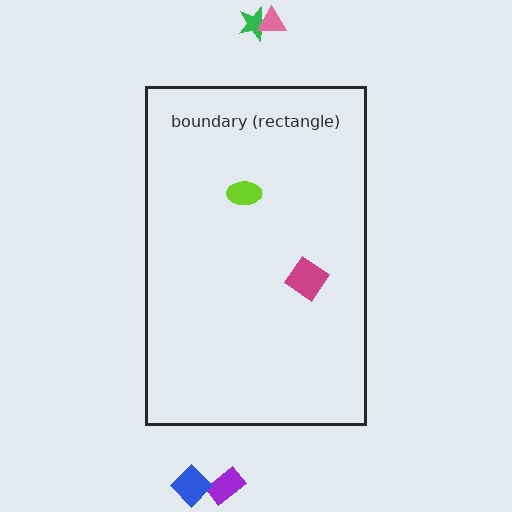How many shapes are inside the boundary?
2 inside, 4 outside.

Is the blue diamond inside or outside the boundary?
Outside.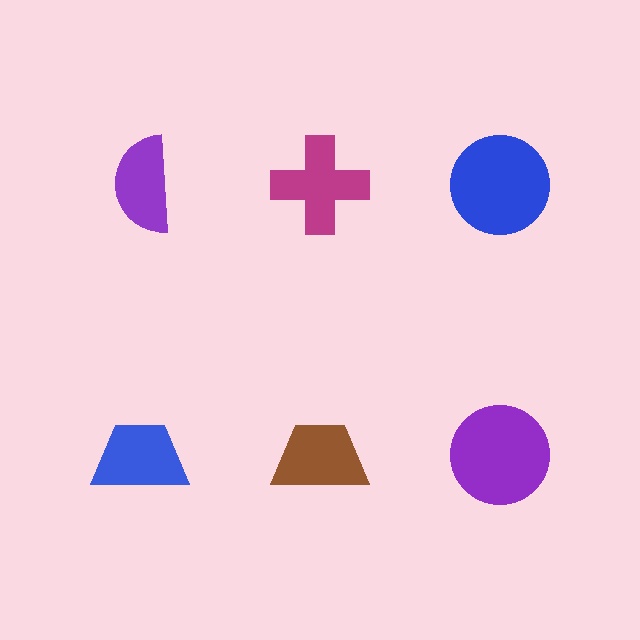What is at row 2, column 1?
A blue trapezoid.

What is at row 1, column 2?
A magenta cross.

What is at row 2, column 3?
A purple circle.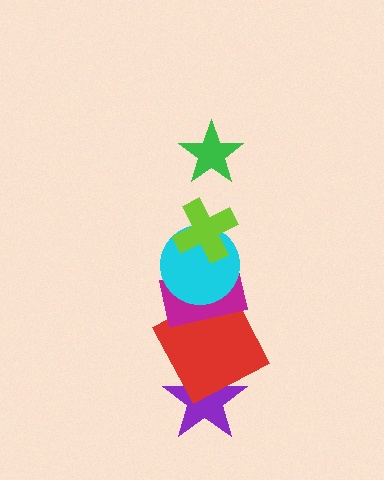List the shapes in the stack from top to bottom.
From top to bottom: the green star, the lime cross, the cyan circle, the magenta rectangle, the red square, the purple star.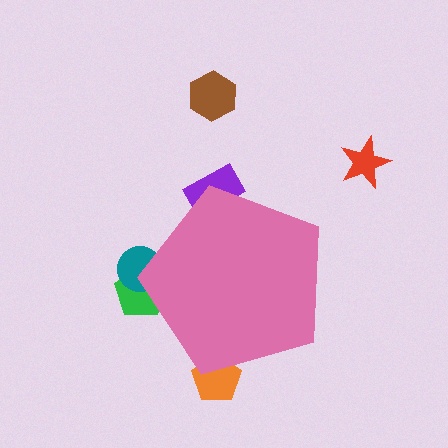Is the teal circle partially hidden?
Yes, the teal circle is partially hidden behind the pink pentagon.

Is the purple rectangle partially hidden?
Yes, the purple rectangle is partially hidden behind the pink pentagon.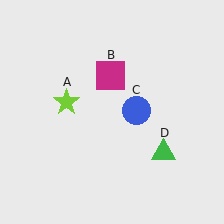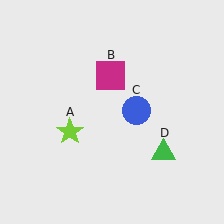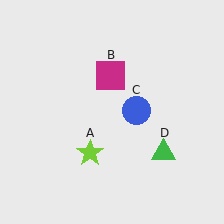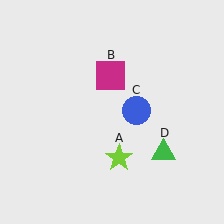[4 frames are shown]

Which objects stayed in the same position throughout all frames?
Magenta square (object B) and blue circle (object C) and green triangle (object D) remained stationary.